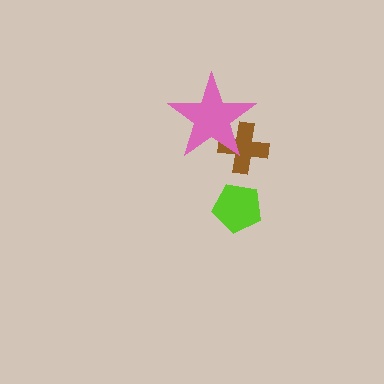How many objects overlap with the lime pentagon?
0 objects overlap with the lime pentagon.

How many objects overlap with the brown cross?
1 object overlaps with the brown cross.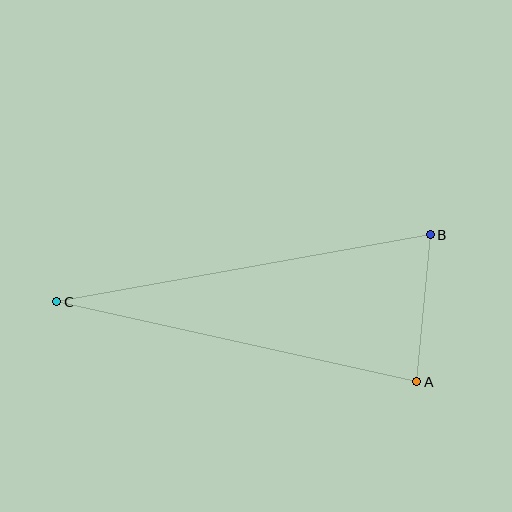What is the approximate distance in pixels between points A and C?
The distance between A and C is approximately 369 pixels.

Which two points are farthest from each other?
Points B and C are farthest from each other.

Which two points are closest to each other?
Points A and B are closest to each other.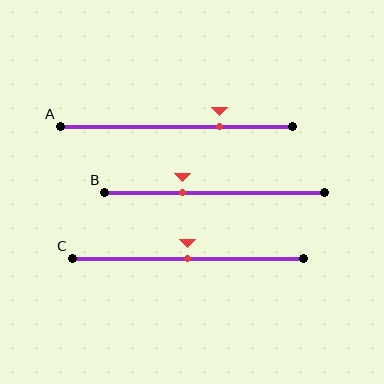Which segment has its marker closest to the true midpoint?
Segment C has its marker closest to the true midpoint.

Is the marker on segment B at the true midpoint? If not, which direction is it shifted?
No, the marker on segment B is shifted to the left by about 15% of the segment length.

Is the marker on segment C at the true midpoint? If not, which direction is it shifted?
Yes, the marker on segment C is at the true midpoint.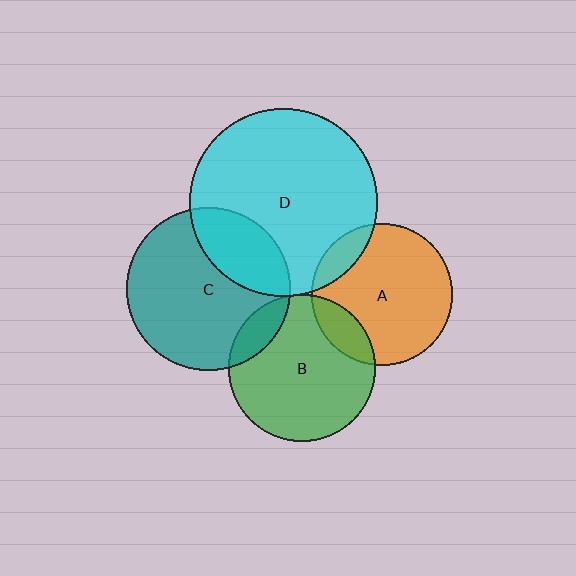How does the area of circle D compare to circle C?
Approximately 1.3 times.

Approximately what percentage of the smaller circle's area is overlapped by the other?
Approximately 25%.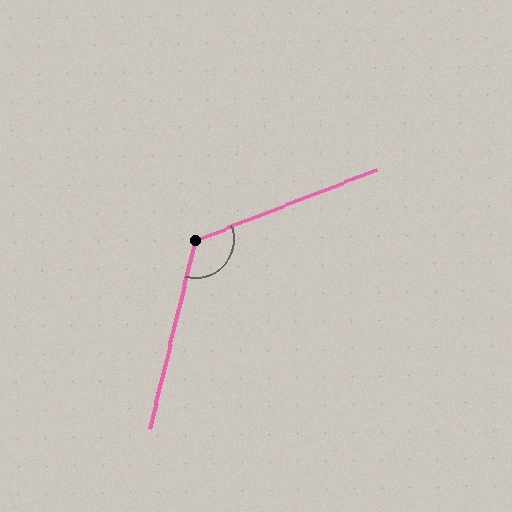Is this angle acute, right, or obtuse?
It is obtuse.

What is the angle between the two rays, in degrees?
Approximately 125 degrees.